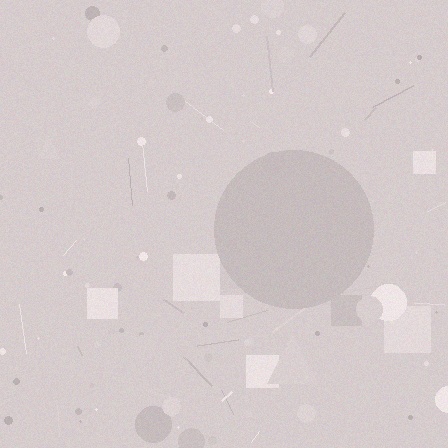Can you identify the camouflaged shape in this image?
The camouflaged shape is a circle.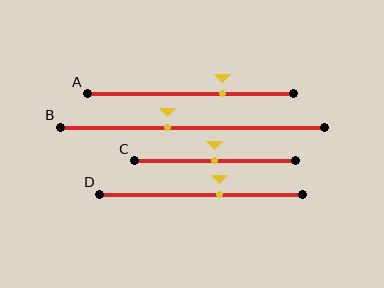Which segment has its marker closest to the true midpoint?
Segment C has its marker closest to the true midpoint.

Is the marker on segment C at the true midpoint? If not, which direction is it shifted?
Yes, the marker on segment C is at the true midpoint.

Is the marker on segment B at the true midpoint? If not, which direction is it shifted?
No, the marker on segment B is shifted to the left by about 9% of the segment length.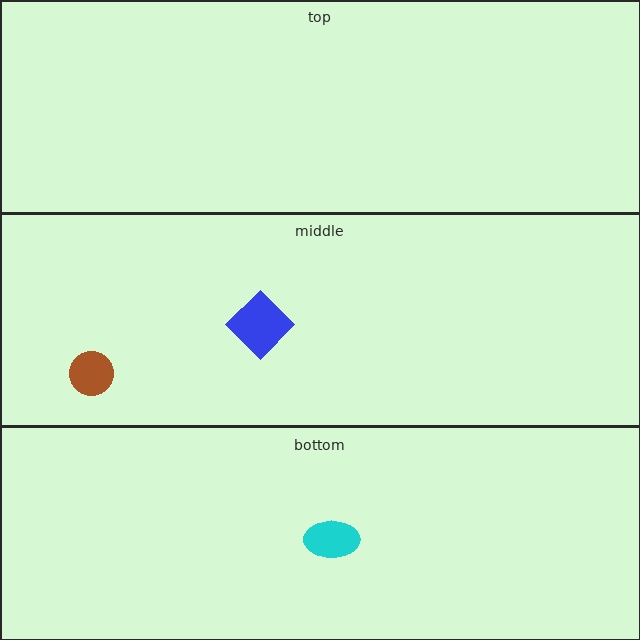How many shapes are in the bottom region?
1.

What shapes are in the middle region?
The blue diamond, the brown circle.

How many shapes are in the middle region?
2.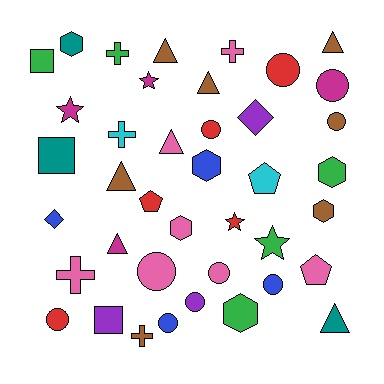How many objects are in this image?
There are 40 objects.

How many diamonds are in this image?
There are 2 diamonds.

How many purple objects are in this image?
There are 3 purple objects.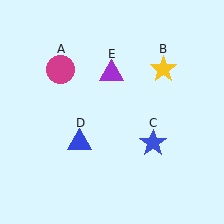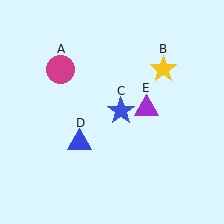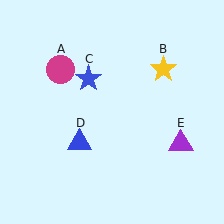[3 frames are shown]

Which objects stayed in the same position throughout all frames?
Magenta circle (object A) and yellow star (object B) and blue triangle (object D) remained stationary.